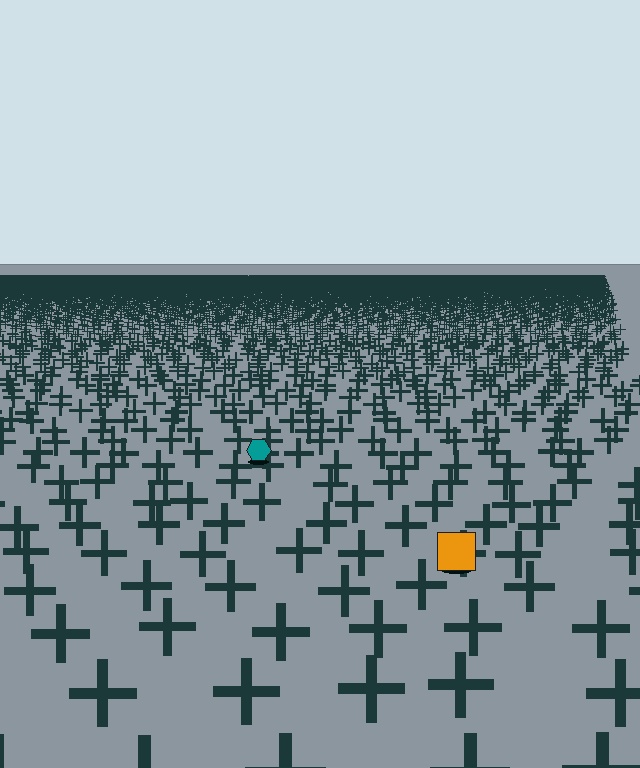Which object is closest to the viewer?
The orange square is closest. The texture marks near it are larger and more spread out.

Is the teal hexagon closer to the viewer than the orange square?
No. The orange square is closer — you can tell from the texture gradient: the ground texture is coarser near it.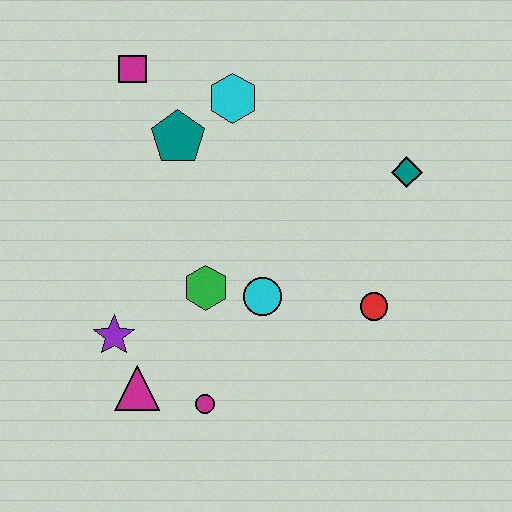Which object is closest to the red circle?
The cyan circle is closest to the red circle.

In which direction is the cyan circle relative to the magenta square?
The cyan circle is below the magenta square.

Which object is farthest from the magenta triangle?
The teal diamond is farthest from the magenta triangle.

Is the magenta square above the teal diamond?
Yes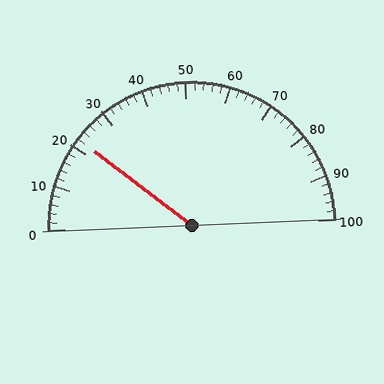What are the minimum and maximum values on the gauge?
The gauge ranges from 0 to 100.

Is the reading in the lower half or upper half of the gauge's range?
The reading is in the lower half of the range (0 to 100).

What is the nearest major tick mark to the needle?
The nearest major tick mark is 20.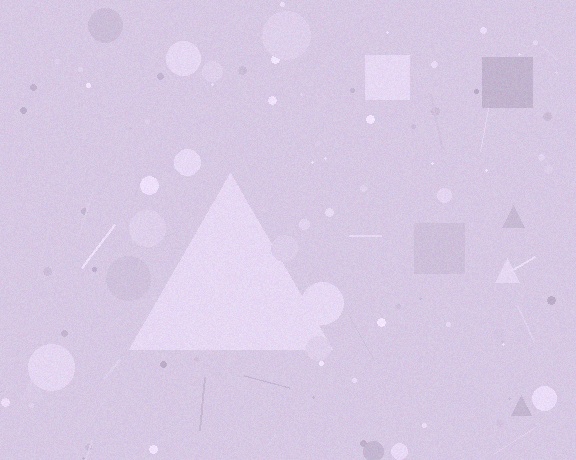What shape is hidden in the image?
A triangle is hidden in the image.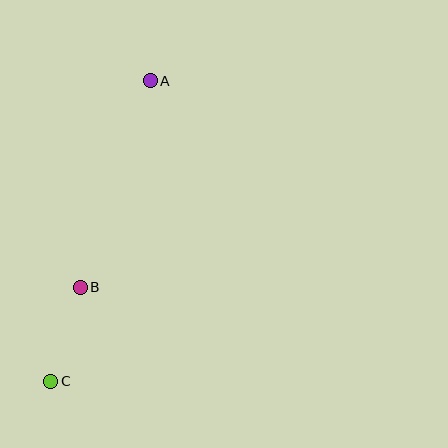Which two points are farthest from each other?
Points A and C are farthest from each other.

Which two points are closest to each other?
Points B and C are closest to each other.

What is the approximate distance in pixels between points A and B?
The distance between A and B is approximately 218 pixels.